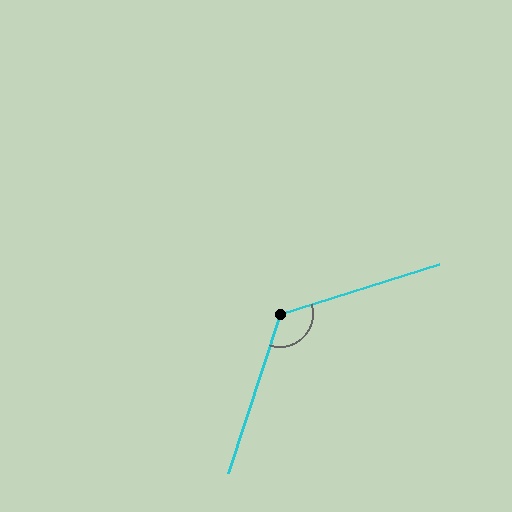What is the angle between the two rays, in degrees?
Approximately 125 degrees.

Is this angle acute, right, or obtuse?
It is obtuse.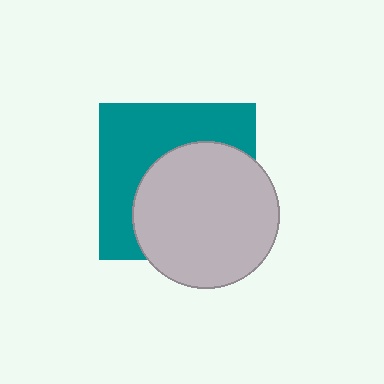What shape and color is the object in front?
The object in front is a light gray circle.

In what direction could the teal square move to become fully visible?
The teal square could move toward the upper-left. That would shift it out from behind the light gray circle entirely.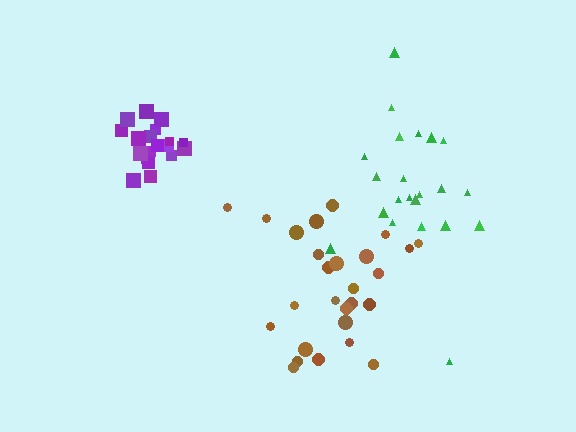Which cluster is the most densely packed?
Purple.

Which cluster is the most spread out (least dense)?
Green.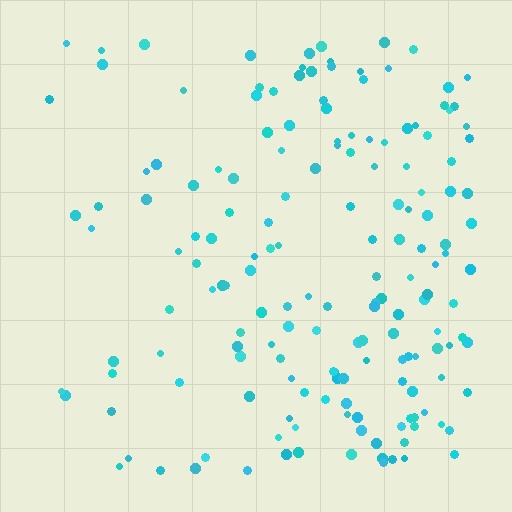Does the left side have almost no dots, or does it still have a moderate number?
Still a moderate number, just noticeably fewer than the right.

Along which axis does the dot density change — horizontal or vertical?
Horizontal.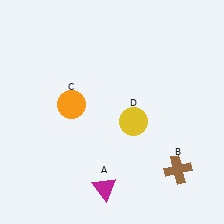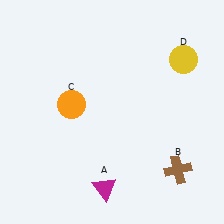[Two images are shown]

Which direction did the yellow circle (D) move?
The yellow circle (D) moved up.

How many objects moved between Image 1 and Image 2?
1 object moved between the two images.